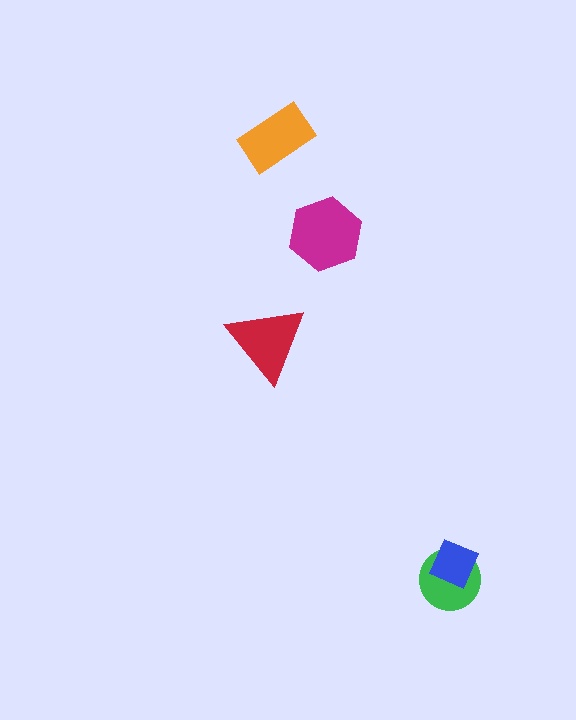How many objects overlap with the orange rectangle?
0 objects overlap with the orange rectangle.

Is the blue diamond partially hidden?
No, no other shape covers it.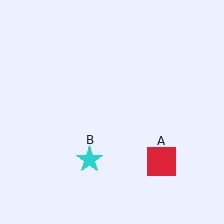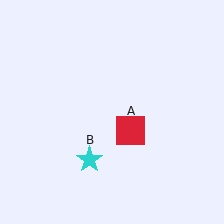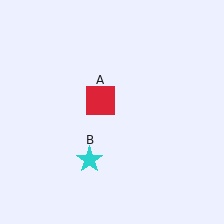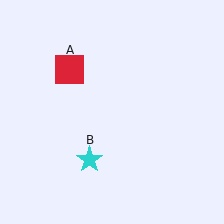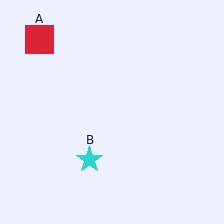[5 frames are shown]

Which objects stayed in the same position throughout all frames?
Cyan star (object B) remained stationary.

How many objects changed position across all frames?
1 object changed position: red square (object A).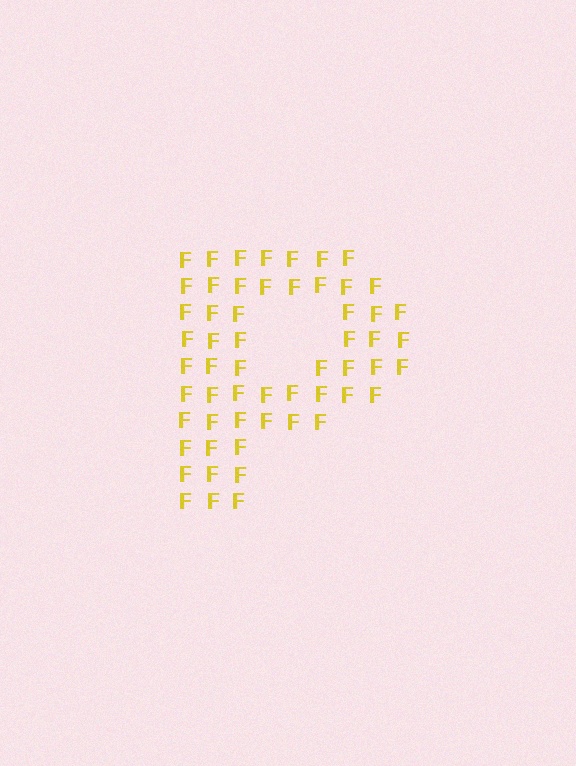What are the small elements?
The small elements are letter F's.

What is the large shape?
The large shape is the letter P.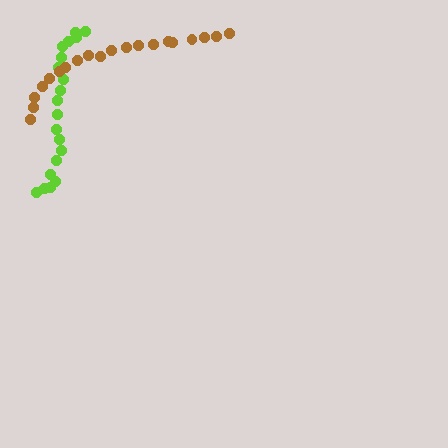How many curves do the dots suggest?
There are 2 distinct paths.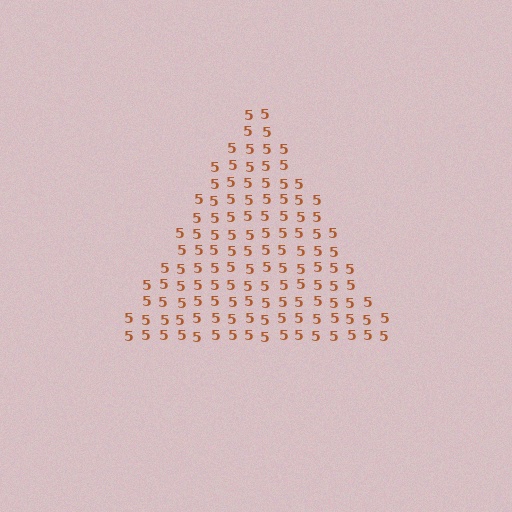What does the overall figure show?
The overall figure shows a triangle.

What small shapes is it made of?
It is made of small digit 5's.